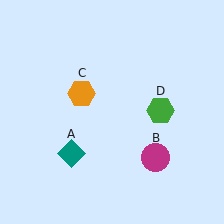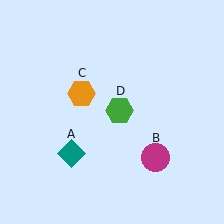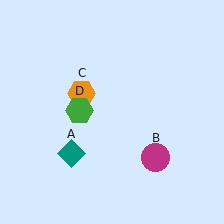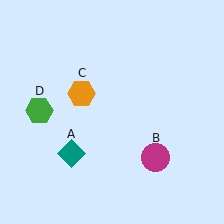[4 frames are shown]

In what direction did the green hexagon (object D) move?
The green hexagon (object D) moved left.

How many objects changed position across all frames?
1 object changed position: green hexagon (object D).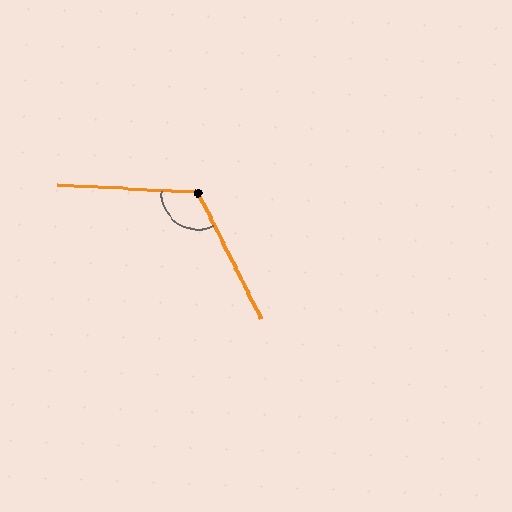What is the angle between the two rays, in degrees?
Approximately 119 degrees.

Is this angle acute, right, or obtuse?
It is obtuse.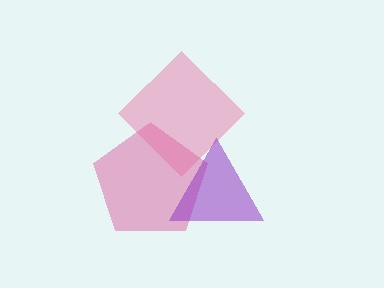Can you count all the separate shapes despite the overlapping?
Yes, there are 3 separate shapes.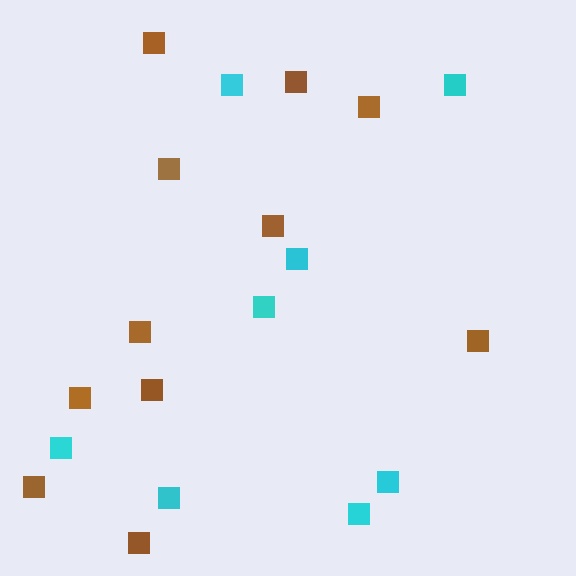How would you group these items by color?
There are 2 groups: one group of brown squares (11) and one group of cyan squares (8).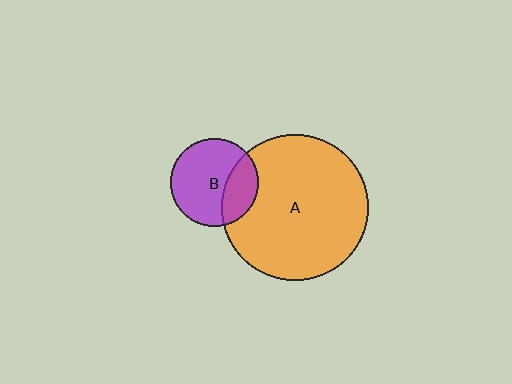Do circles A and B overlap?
Yes.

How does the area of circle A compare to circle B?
Approximately 2.8 times.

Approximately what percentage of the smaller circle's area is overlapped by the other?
Approximately 30%.